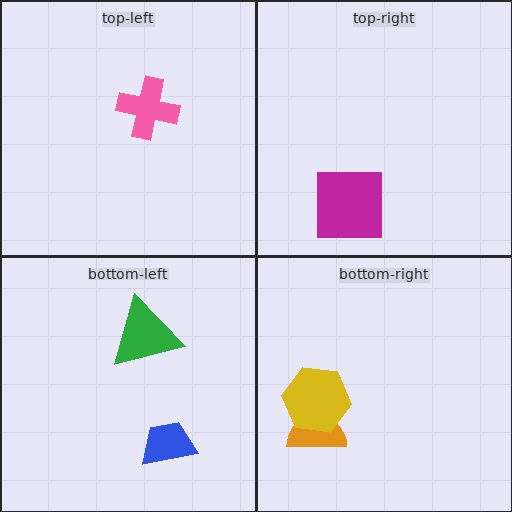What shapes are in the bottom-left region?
The green triangle, the blue trapezoid.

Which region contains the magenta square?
The top-right region.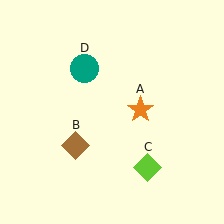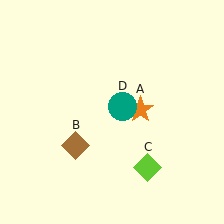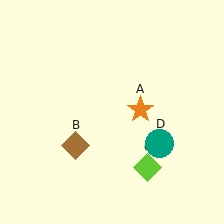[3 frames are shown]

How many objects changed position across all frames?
1 object changed position: teal circle (object D).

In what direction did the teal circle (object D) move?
The teal circle (object D) moved down and to the right.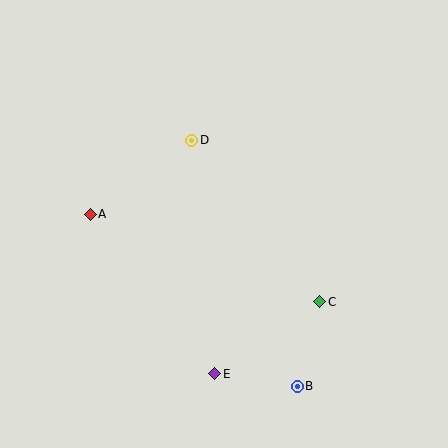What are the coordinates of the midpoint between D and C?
The midpoint between D and C is at (256, 221).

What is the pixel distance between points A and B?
The distance between A and B is 269 pixels.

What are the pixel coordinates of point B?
Point B is at (297, 386).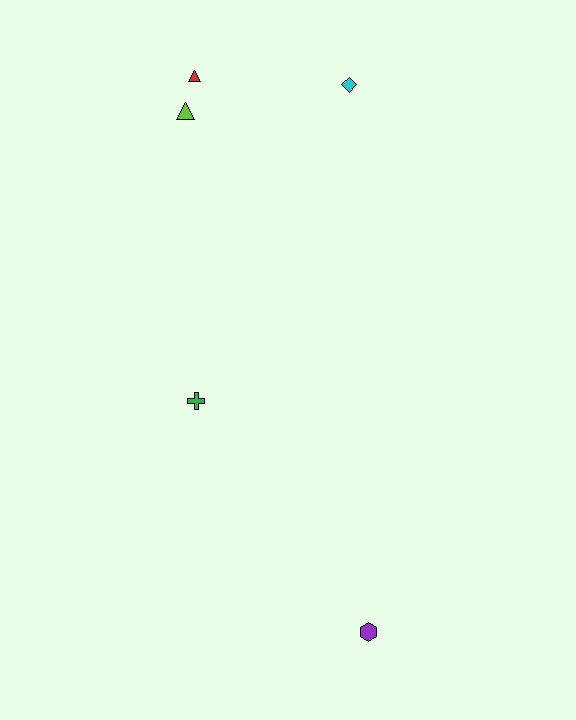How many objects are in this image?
There are 5 objects.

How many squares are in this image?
There are no squares.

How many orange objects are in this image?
There are no orange objects.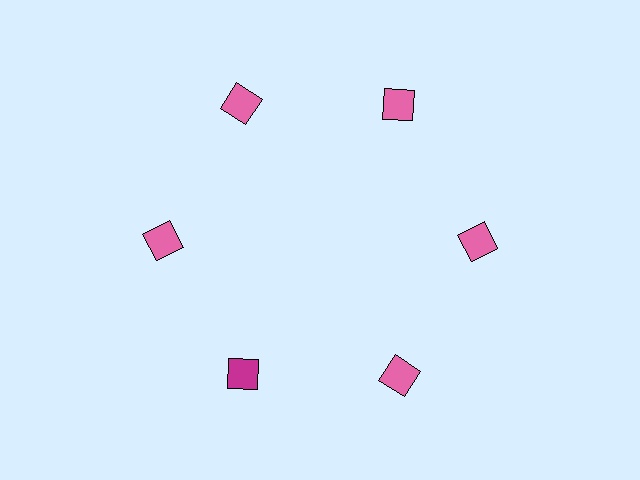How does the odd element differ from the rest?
It has a different color: magenta instead of pink.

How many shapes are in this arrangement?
There are 6 shapes arranged in a ring pattern.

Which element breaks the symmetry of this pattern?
The magenta diamond at roughly the 7 o'clock position breaks the symmetry. All other shapes are pink diamonds.